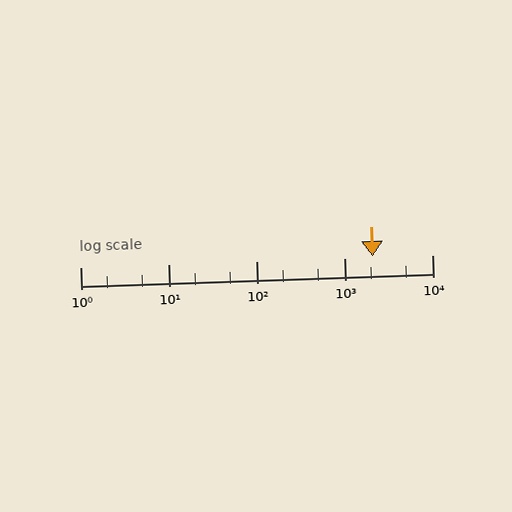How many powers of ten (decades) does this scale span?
The scale spans 4 decades, from 1 to 10000.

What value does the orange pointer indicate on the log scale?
The pointer indicates approximately 2100.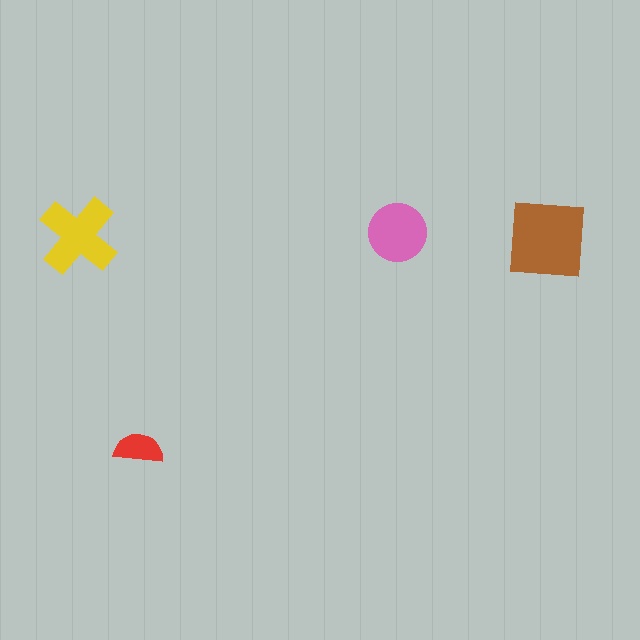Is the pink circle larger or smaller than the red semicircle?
Larger.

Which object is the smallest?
The red semicircle.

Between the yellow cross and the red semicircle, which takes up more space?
The yellow cross.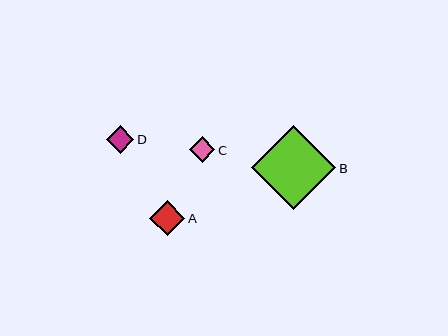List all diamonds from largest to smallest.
From largest to smallest: B, A, D, C.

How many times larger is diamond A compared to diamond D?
Diamond A is approximately 1.3 times the size of diamond D.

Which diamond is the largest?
Diamond B is the largest with a size of approximately 84 pixels.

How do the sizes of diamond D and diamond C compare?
Diamond D and diamond C are approximately the same size.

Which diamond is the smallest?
Diamond C is the smallest with a size of approximately 26 pixels.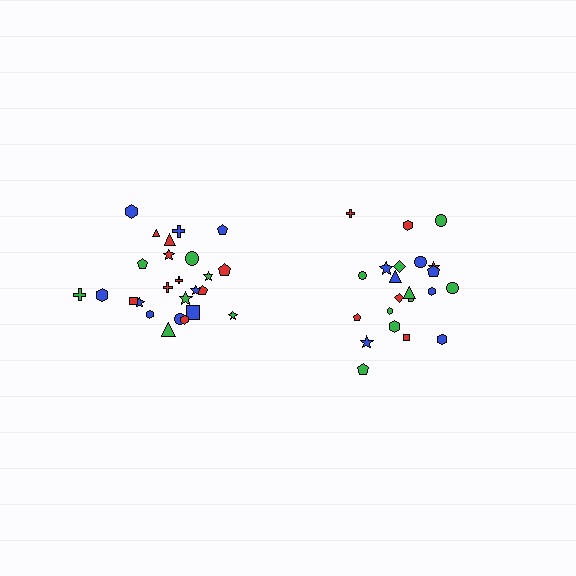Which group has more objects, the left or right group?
The left group.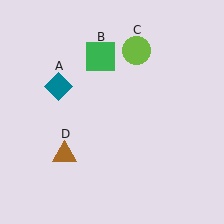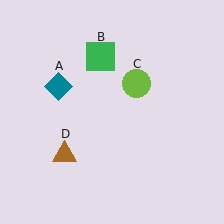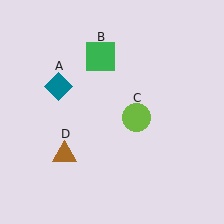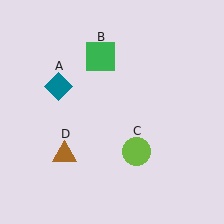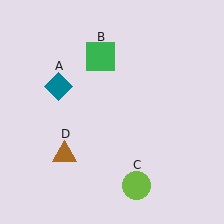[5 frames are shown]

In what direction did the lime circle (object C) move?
The lime circle (object C) moved down.